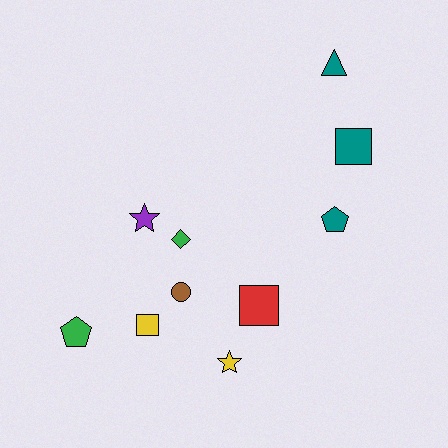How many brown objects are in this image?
There is 1 brown object.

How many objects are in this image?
There are 10 objects.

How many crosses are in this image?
There are no crosses.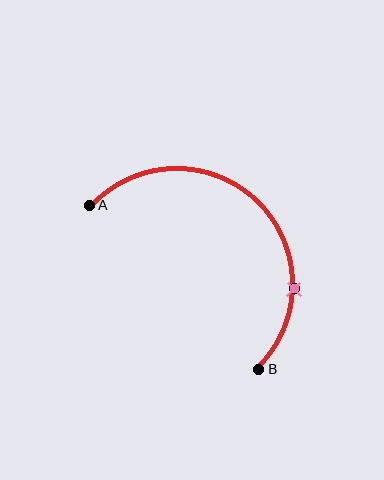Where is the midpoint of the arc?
The arc midpoint is the point on the curve farthest from the straight line joining A and B. It sits above and to the right of that line.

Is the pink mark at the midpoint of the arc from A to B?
No. The pink mark lies on the arc but is closer to endpoint B. The arc midpoint would be at the point on the curve equidistant along the arc from both A and B.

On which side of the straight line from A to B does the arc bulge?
The arc bulges above and to the right of the straight line connecting A and B.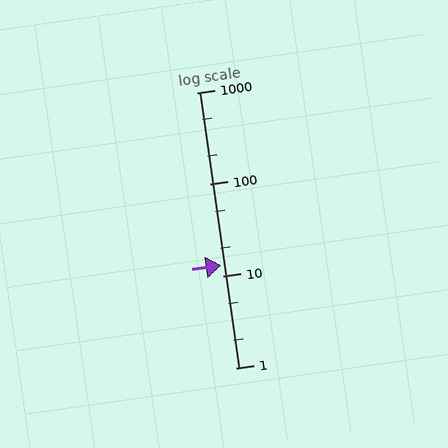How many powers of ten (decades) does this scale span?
The scale spans 3 decades, from 1 to 1000.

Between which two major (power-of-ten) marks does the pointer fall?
The pointer is between 10 and 100.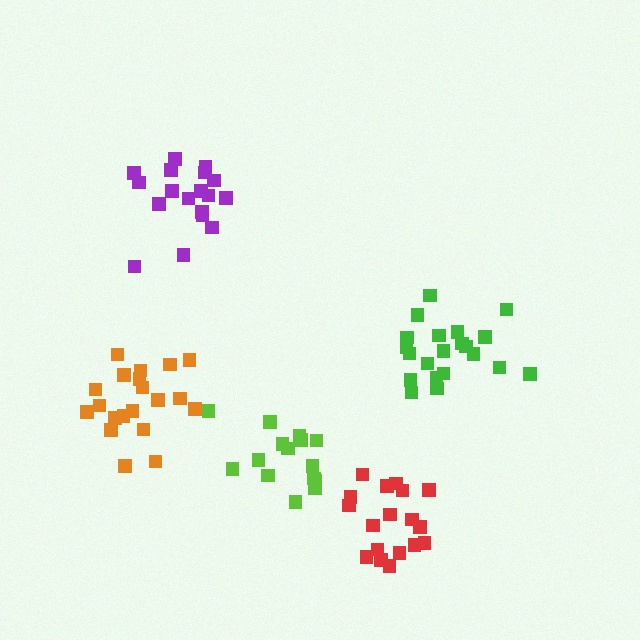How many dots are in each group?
Group 1: 21 dots, Group 2: 15 dots, Group 3: 20 dots, Group 4: 18 dots, Group 5: 18 dots (92 total).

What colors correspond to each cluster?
The clusters are colored: green, lime, orange, red, purple.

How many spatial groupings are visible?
There are 5 spatial groupings.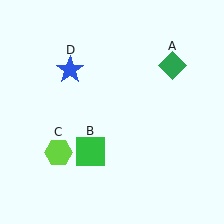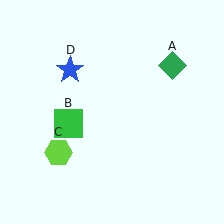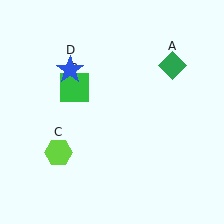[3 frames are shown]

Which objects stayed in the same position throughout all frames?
Green diamond (object A) and lime hexagon (object C) and blue star (object D) remained stationary.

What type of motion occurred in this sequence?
The green square (object B) rotated clockwise around the center of the scene.